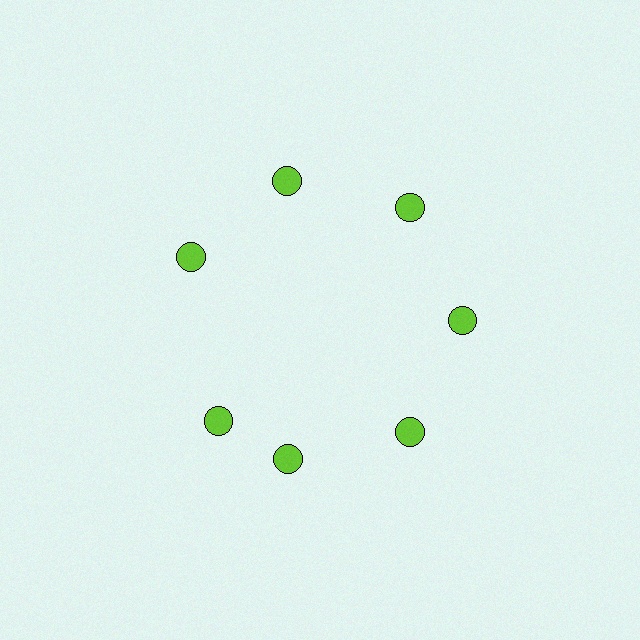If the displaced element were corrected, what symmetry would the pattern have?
It would have 7-fold rotational symmetry — the pattern would map onto itself every 51 degrees.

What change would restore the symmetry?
The symmetry would be restored by rotating it back into even spacing with its neighbors so that all 7 circles sit at equal angles and equal distance from the center.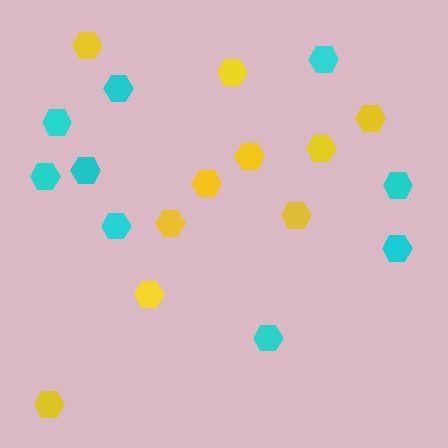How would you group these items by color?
There are 2 groups: one group of cyan hexagons (9) and one group of yellow hexagons (10).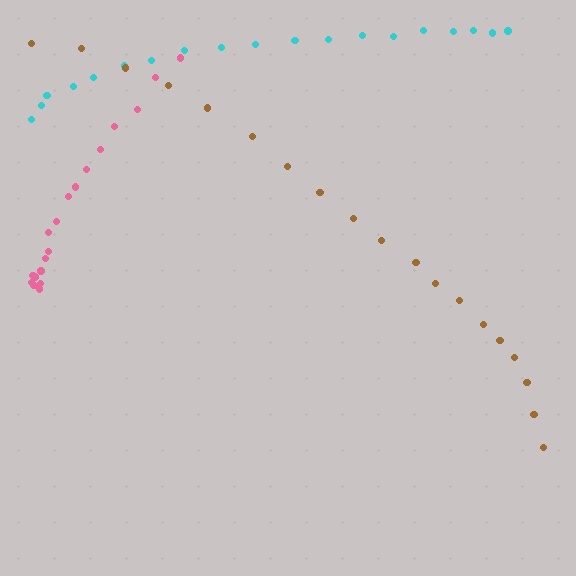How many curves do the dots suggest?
There are 3 distinct paths.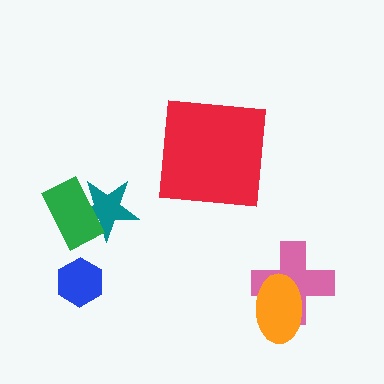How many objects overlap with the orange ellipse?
1 object overlaps with the orange ellipse.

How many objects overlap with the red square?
0 objects overlap with the red square.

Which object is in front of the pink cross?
The orange ellipse is in front of the pink cross.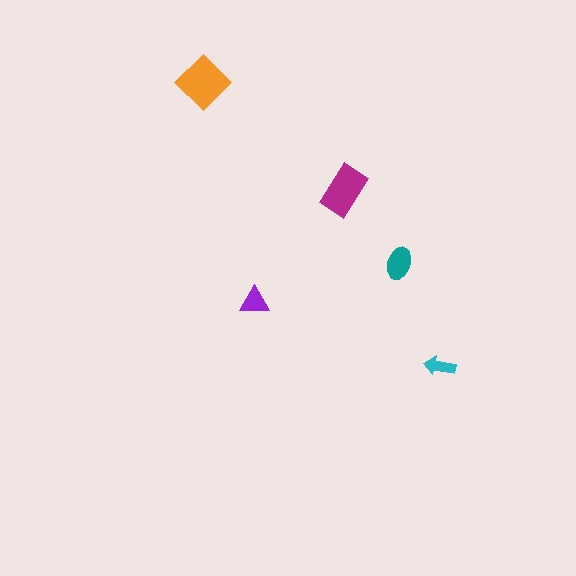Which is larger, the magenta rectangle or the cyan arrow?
The magenta rectangle.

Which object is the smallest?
The cyan arrow.